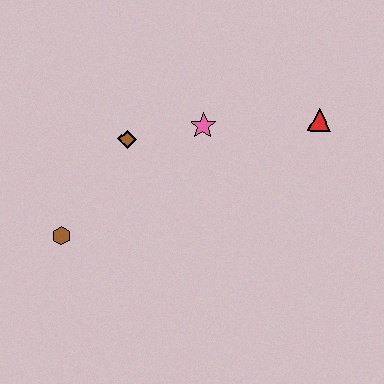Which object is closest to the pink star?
The brown diamond is closest to the pink star.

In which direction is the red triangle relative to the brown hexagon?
The red triangle is to the right of the brown hexagon.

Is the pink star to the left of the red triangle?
Yes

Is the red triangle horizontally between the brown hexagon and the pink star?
No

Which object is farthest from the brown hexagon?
The red triangle is farthest from the brown hexagon.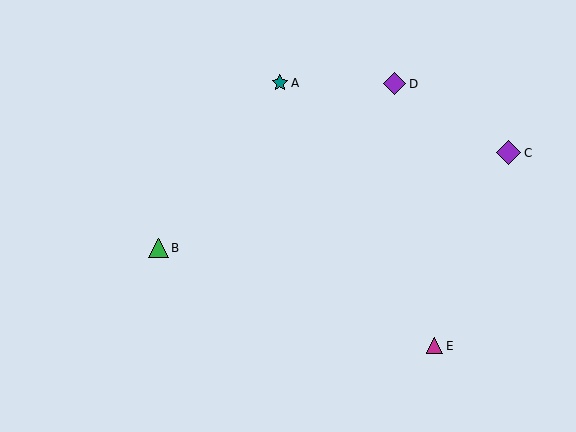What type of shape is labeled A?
Shape A is a teal star.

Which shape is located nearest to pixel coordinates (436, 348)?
The magenta triangle (labeled E) at (435, 346) is nearest to that location.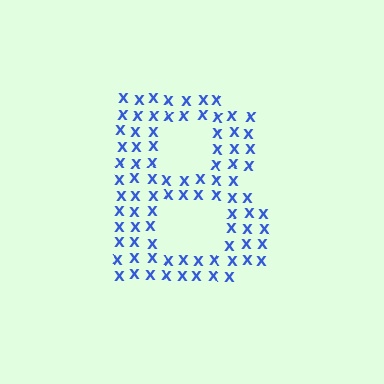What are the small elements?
The small elements are letter X's.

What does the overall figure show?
The overall figure shows the letter B.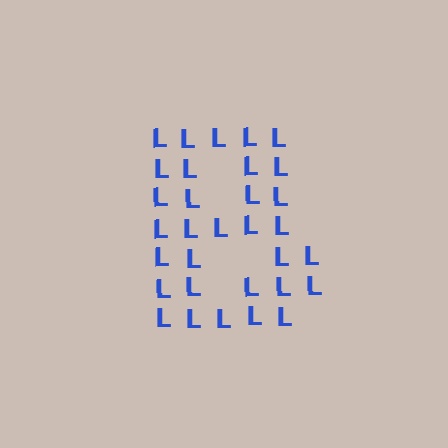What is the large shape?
The large shape is the letter B.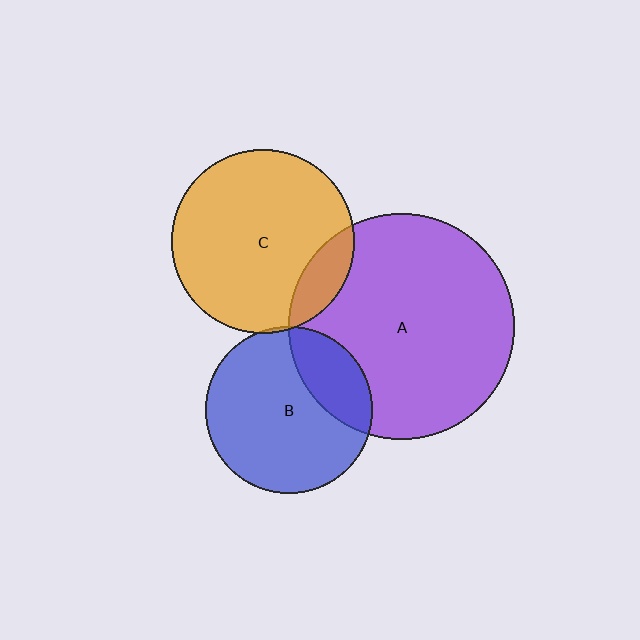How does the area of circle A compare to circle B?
Approximately 1.8 times.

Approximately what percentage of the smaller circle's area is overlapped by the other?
Approximately 15%.